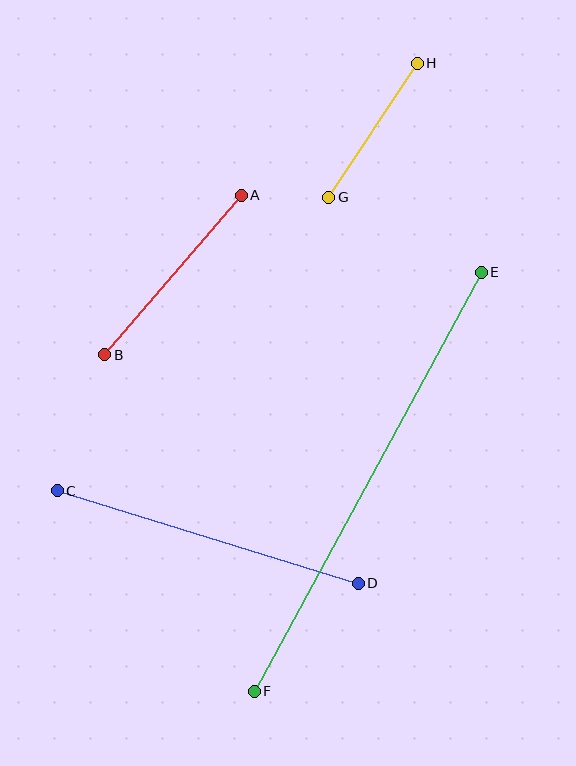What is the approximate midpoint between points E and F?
The midpoint is at approximately (368, 482) pixels.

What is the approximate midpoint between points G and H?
The midpoint is at approximately (373, 130) pixels.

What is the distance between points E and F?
The distance is approximately 476 pixels.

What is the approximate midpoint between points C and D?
The midpoint is at approximately (208, 537) pixels.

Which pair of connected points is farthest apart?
Points E and F are farthest apart.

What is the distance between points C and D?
The distance is approximately 315 pixels.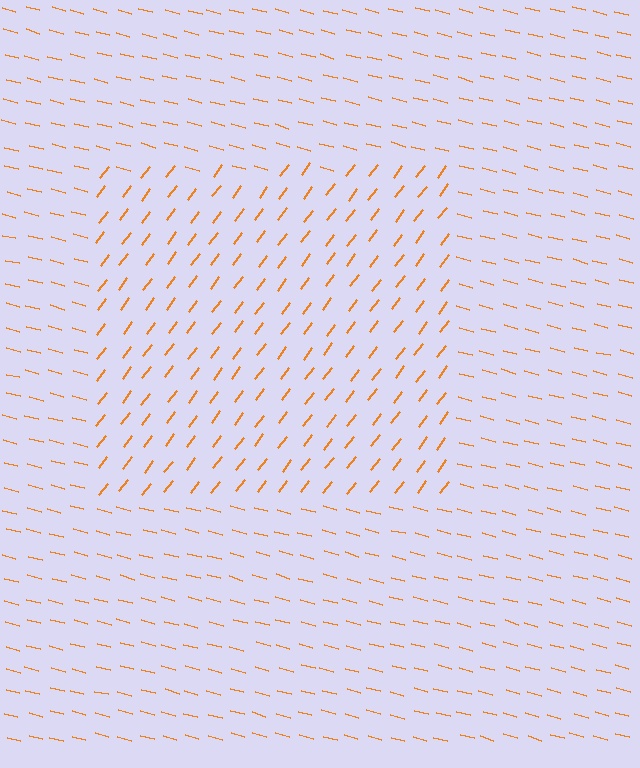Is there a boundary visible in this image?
Yes, there is a texture boundary formed by a change in line orientation.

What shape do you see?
I see a rectangle.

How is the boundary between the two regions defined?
The boundary is defined purely by a change in line orientation (approximately 68 degrees difference). All lines are the same color and thickness.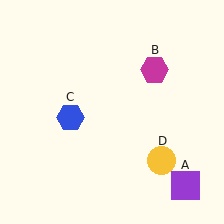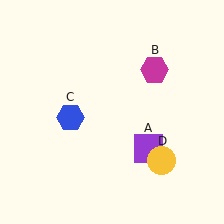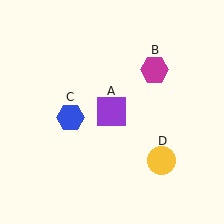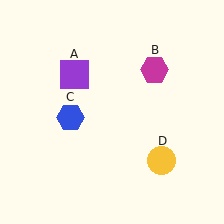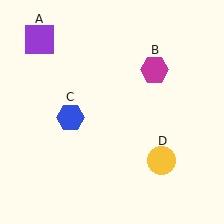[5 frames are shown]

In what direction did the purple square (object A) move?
The purple square (object A) moved up and to the left.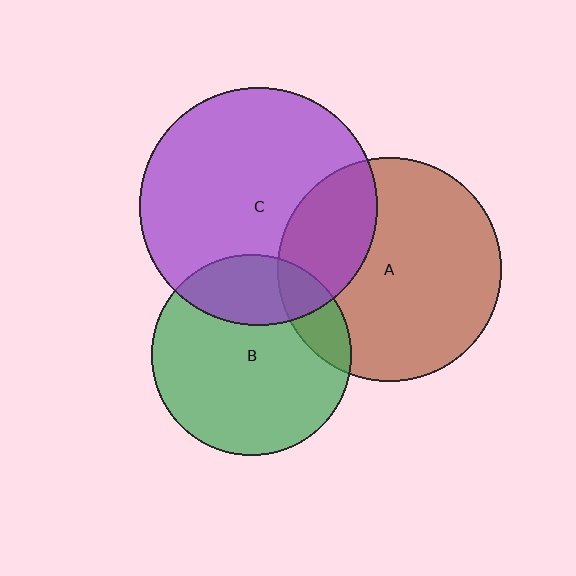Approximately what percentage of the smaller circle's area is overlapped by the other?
Approximately 25%.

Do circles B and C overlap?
Yes.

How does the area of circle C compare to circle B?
Approximately 1.4 times.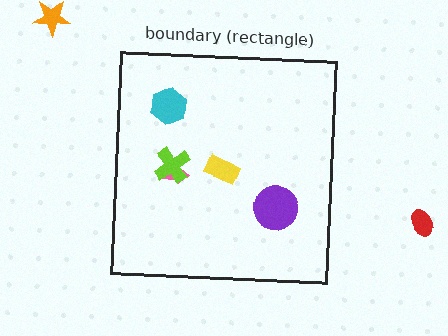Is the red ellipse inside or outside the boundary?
Outside.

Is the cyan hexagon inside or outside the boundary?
Inside.